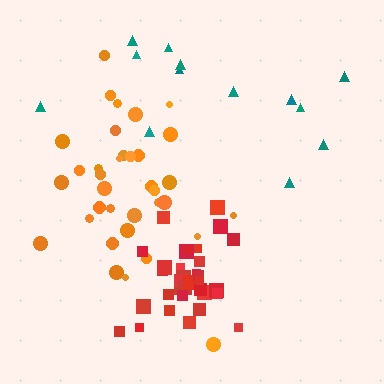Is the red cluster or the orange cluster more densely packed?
Red.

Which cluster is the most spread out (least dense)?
Teal.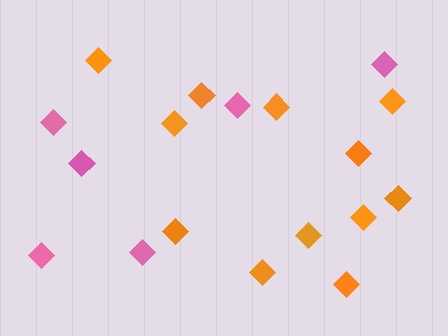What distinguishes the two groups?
There are 2 groups: one group of orange diamonds (12) and one group of pink diamonds (6).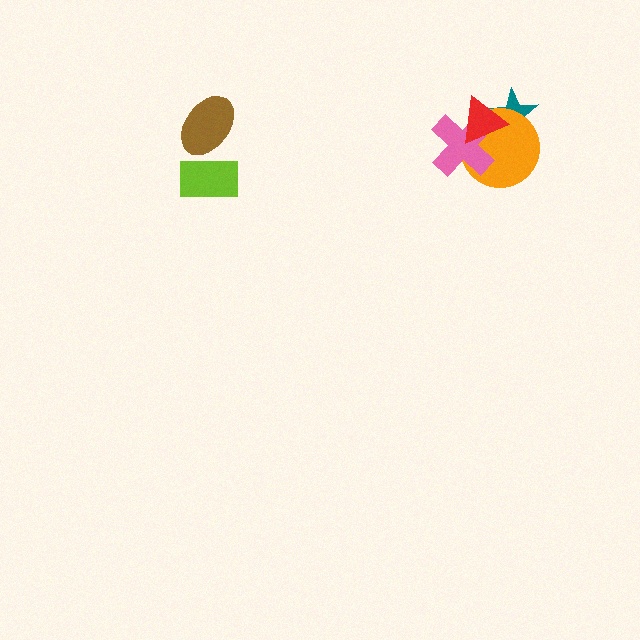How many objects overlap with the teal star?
2 objects overlap with the teal star.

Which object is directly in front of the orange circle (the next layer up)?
The pink cross is directly in front of the orange circle.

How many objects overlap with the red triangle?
3 objects overlap with the red triangle.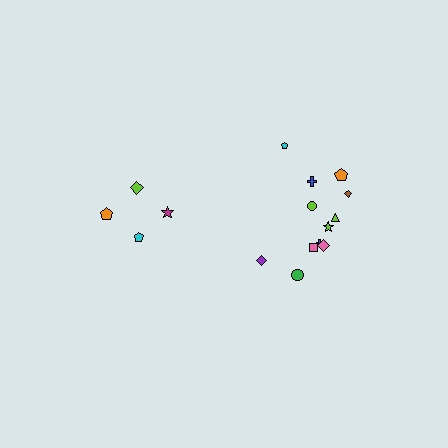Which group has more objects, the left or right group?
The right group.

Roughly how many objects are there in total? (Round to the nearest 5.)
Roughly 15 objects in total.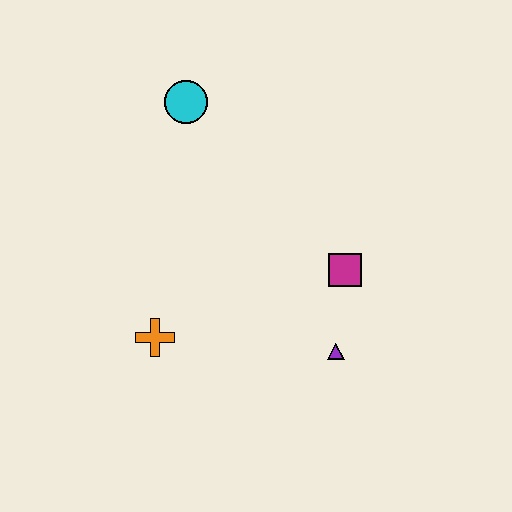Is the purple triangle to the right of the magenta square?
No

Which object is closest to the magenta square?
The purple triangle is closest to the magenta square.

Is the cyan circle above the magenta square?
Yes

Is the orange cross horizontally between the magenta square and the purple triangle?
No